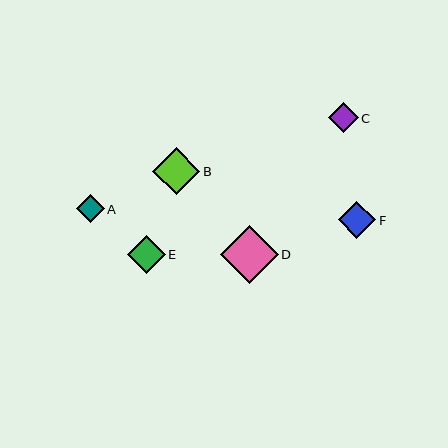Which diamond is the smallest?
Diamond A is the smallest with a size of approximately 28 pixels.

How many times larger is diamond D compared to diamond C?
Diamond D is approximately 1.9 times the size of diamond C.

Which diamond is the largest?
Diamond D is the largest with a size of approximately 57 pixels.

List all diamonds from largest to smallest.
From largest to smallest: D, B, E, F, C, A.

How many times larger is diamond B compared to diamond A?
Diamond B is approximately 1.7 times the size of diamond A.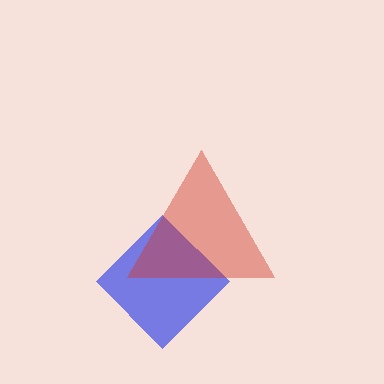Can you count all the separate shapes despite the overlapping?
Yes, there are 2 separate shapes.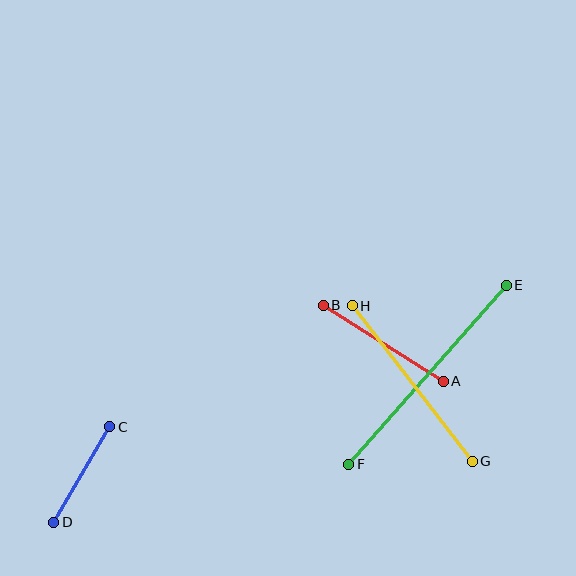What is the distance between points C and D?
The distance is approximately 111 pixels.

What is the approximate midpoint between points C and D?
The midpoint is at approximately (82, 475) pixels.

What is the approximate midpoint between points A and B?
The midpoint is at approximately (383, 343) pixels.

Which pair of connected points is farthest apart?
Points E and F are farthest apart.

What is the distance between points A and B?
The distance is approximately 142 pixels.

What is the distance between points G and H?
The distance is approximately 196 pixels.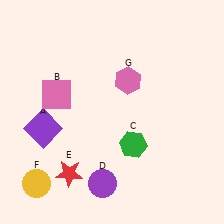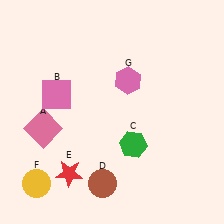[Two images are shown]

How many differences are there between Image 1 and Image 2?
There are 2 differences between the two images.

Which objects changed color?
A changed from purple to pink. D changed from purple to brown.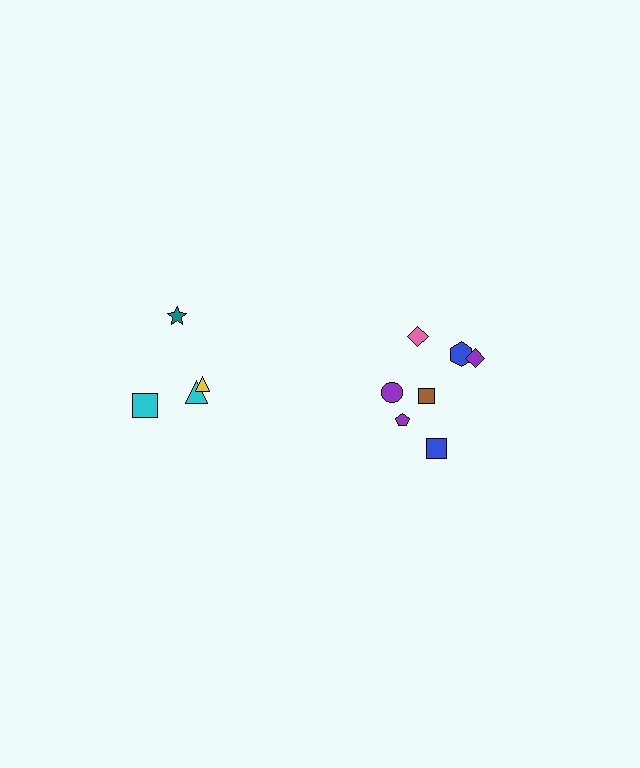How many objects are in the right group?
There are 7 objects.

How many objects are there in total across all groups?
There are 11 objects.